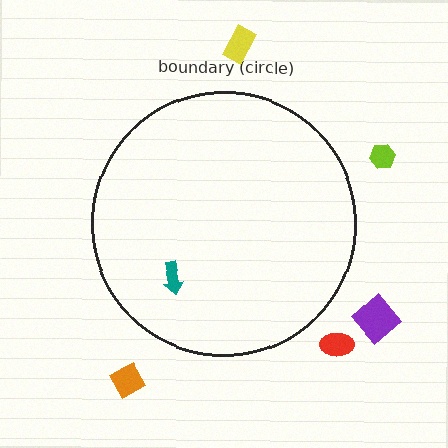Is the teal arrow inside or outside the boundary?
Inside.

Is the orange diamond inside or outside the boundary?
Outside.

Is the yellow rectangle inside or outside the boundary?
Outside.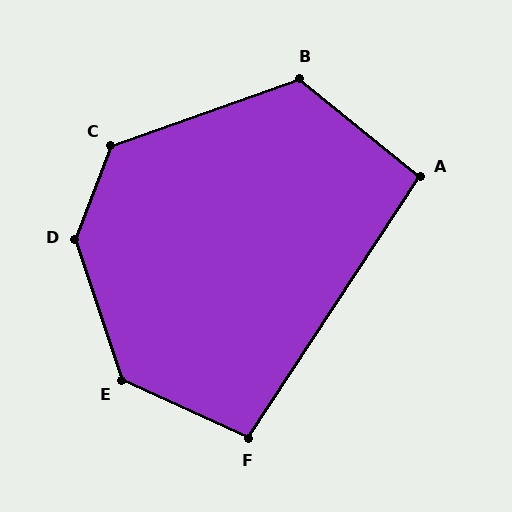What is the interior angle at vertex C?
Approximately 131 degrees (obtuse).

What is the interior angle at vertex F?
Approximately 98 degrees (obtuse).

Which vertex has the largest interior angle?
D, at approximately 140 degrees.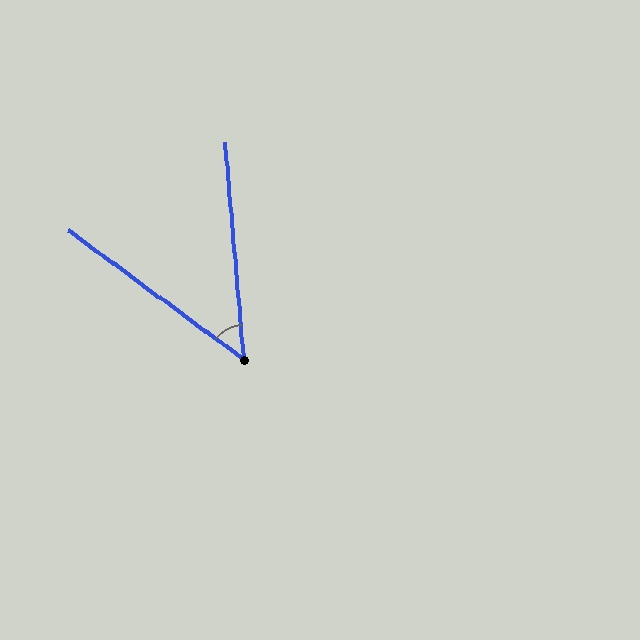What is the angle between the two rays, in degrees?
Approximately 49 degrees.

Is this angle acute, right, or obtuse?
It is acute.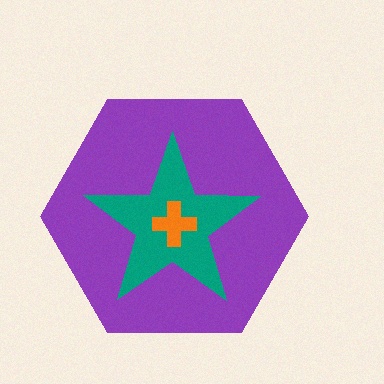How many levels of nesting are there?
3.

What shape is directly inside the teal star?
The orange cross.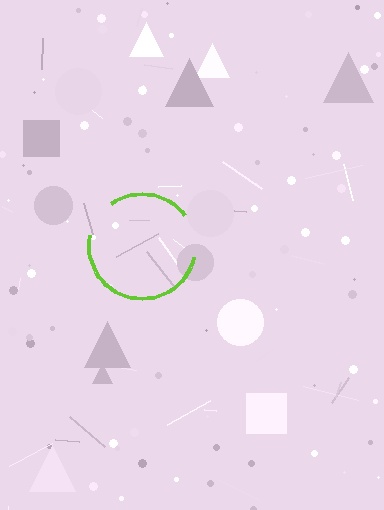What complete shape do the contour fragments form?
The contour fragments form a circle.